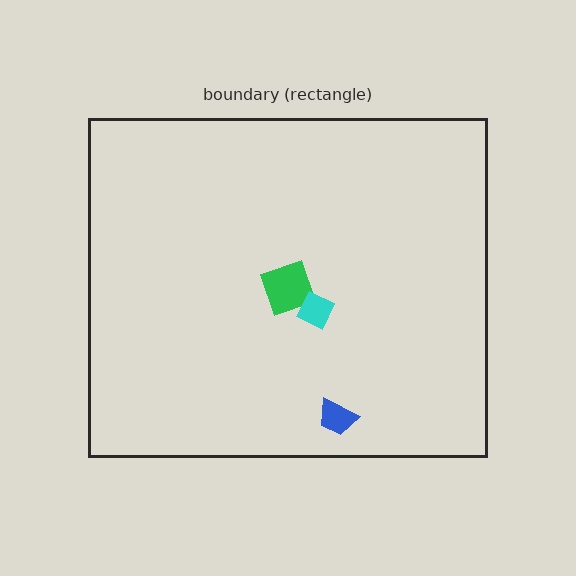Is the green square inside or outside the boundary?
Inside.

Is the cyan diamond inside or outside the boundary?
Inside.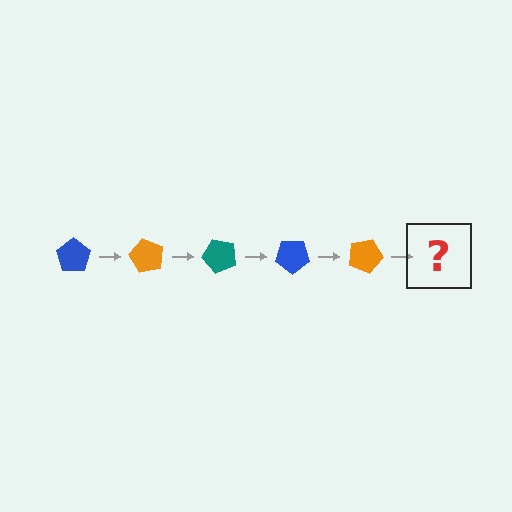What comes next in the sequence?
The next element should be a teal pentagon, rotated 300 degrees from the start.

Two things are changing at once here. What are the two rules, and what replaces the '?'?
The two rules are that it rotates 60 degrees each step and the color cycles through blue, orange, and teal. The '?' should be a teal pentagon, rotated 300 degrees from the start.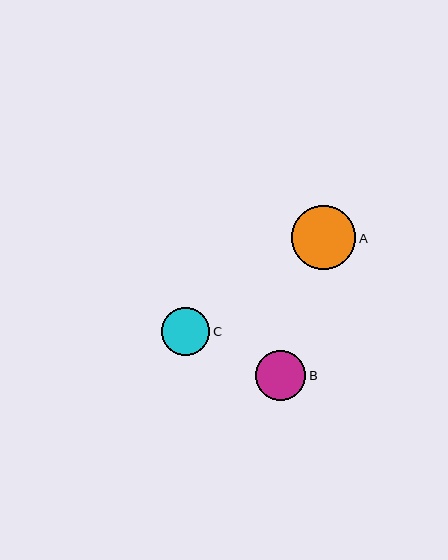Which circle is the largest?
Circle A is the largest with a size of approximately 64 pixels.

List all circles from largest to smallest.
From largest to smallest: A, B, C.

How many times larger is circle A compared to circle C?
Circle A is approximately 1.3 times the size of circle C.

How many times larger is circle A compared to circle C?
Circle A is approximately 1.3 times the size of circle C.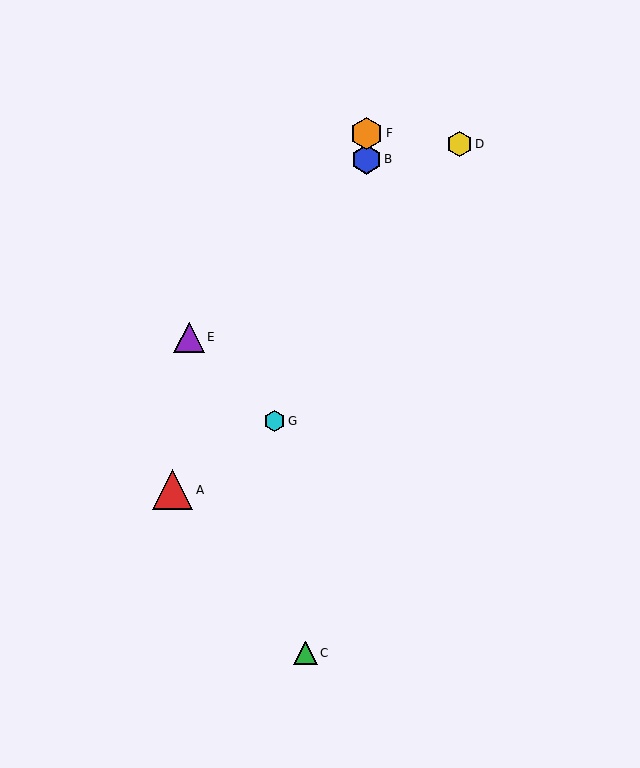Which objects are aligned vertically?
Objects B, F are aligned vertically.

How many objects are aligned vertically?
2 objects (B, F) are aligned vertically.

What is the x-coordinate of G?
Object G is at x≈274.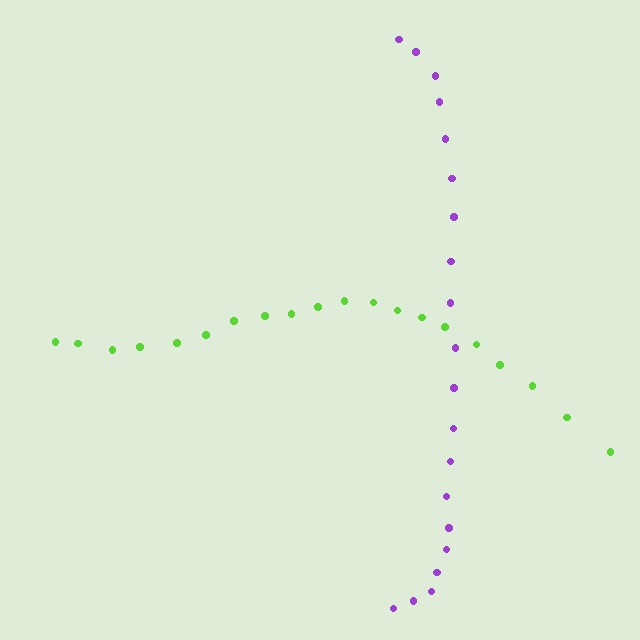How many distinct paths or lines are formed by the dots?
There are 2 distinct paths.